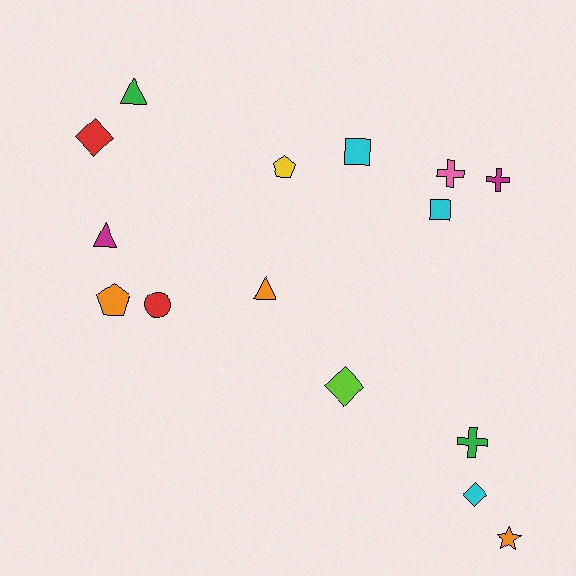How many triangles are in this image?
There are 3 triangles.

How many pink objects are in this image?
There is 1 pink object.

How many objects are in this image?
There are 15 objects.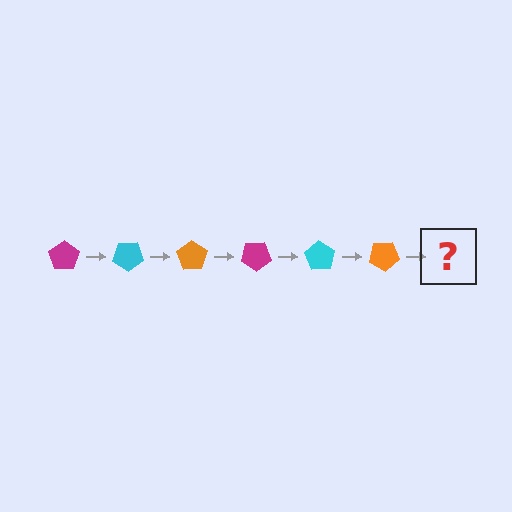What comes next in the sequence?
The next element should be a magenta pentagon, rotated 210 degrees from the start.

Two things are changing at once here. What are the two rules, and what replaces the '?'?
The two rules are that it rotates 35 degrees each step and the color cycles through magenta, cyan, and orange. The '?' should be a magenta pentagon, rotated 210 degrees from the start.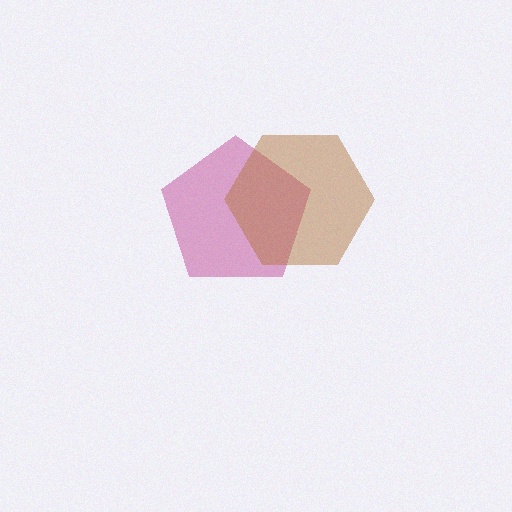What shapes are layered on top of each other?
The layered shapes are: a magenta pentagon, a brown hexagon.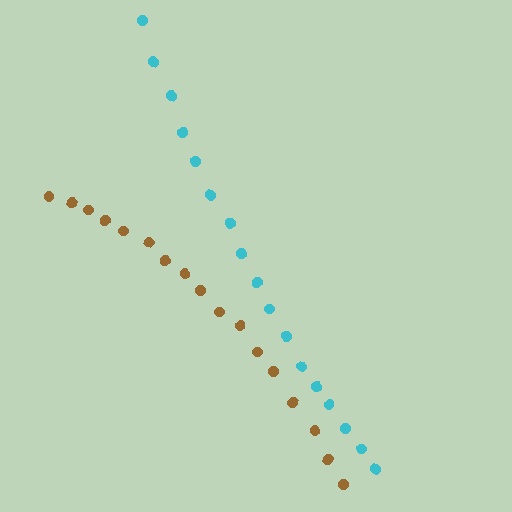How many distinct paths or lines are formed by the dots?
There are 2 distinct paths.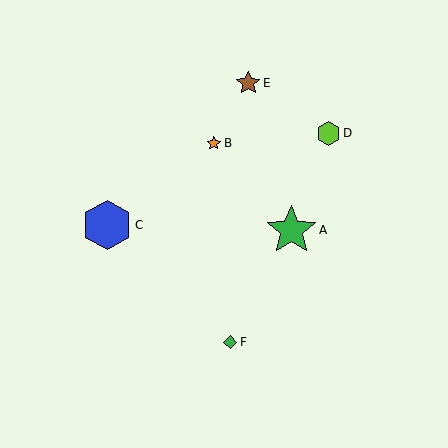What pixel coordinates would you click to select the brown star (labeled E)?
Click at (248, 83) to select the brown star E.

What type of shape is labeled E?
Shape E is a brown star.